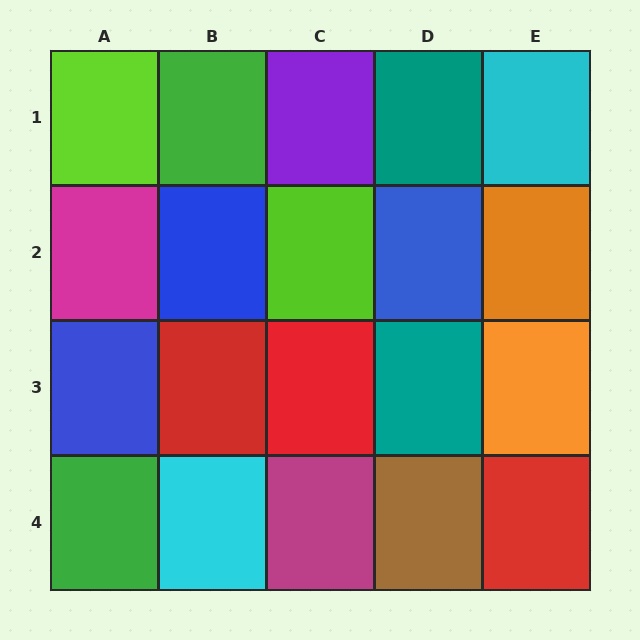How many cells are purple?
1 cell is purple.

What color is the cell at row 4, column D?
Brown.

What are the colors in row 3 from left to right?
Blue, red, red, teal, orange.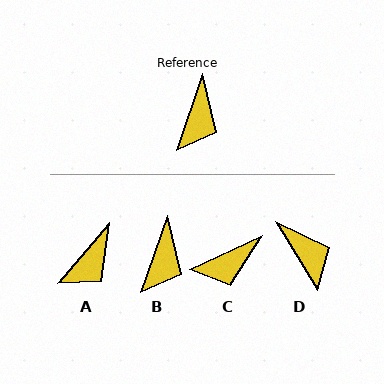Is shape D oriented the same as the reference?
No, it is off by about 51 degrees.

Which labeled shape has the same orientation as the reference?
B.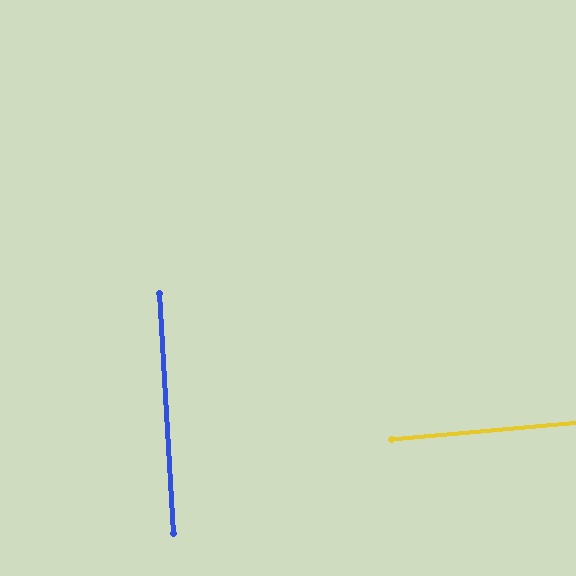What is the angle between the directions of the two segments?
Approximately 88 degrees.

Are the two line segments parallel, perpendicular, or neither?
Perpendicular — they meet at approximately 88°.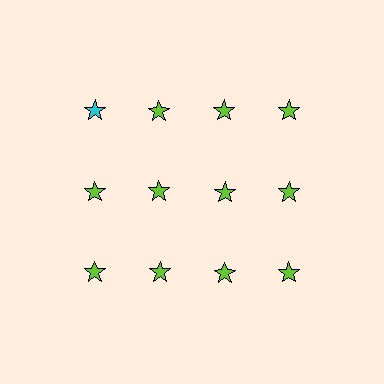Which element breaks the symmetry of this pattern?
The cyan star in the top row, leftmost column breaks the symmetry. All other shapes are lime stars.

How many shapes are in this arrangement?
There are 12 shapes arranged in a grid pattern.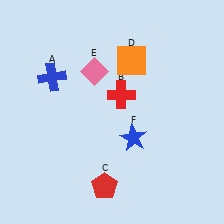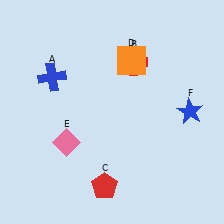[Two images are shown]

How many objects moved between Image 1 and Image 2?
3 objects moved between the two images.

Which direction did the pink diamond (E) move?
The pink diamond (E) moved down.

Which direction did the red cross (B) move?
The red cross (B) moved up.